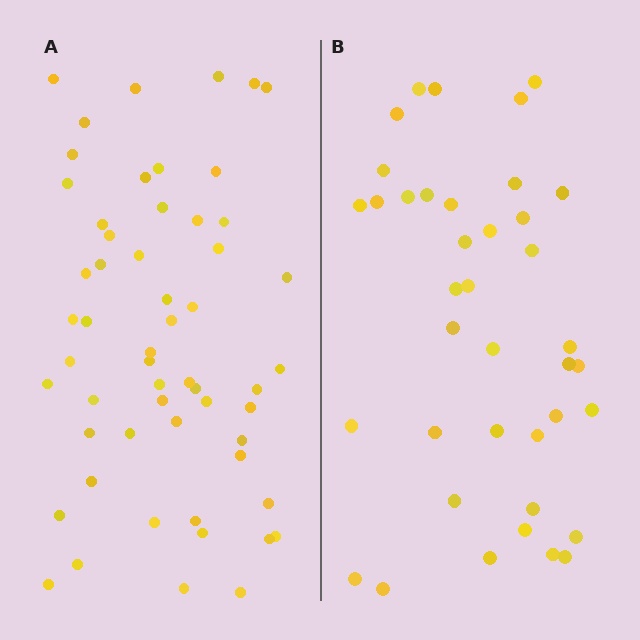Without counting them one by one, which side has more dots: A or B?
Region A (the left region) has more dots.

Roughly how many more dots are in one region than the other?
Region A has approximately 15 more dots than region B.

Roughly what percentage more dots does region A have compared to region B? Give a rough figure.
About 45% more.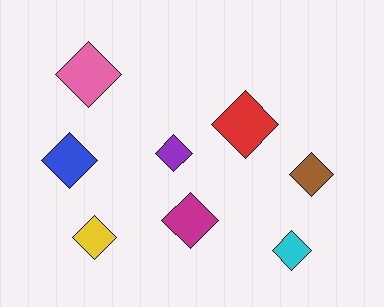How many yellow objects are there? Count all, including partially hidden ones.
There is 1 yellow object.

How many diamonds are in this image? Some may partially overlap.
There are 8 diamonds.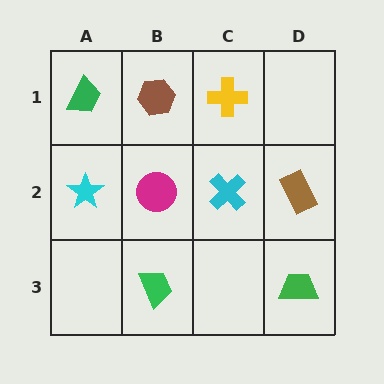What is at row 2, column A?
A cyan star.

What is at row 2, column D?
A brown rectangle.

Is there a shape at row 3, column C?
No, that cell is empty.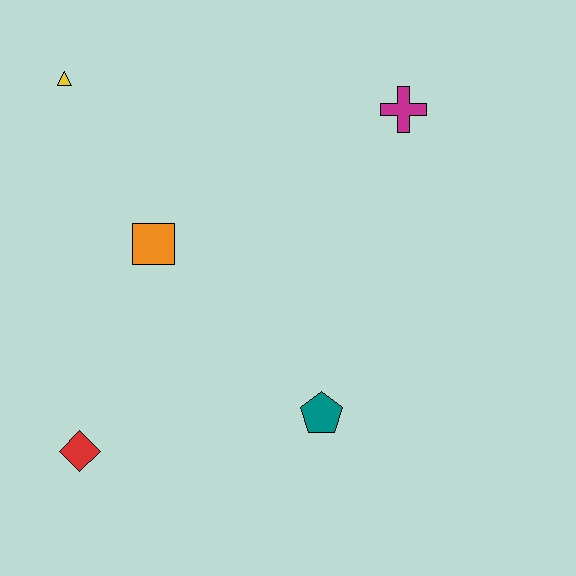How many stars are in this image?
There are no stars.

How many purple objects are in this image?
There are no purple objects.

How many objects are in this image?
There are 5 objects.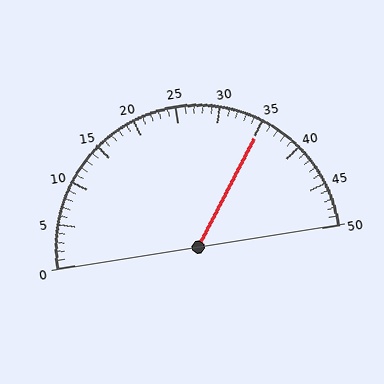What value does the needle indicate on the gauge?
The needle indicates approximately 35.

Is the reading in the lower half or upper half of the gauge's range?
The reading is in the upper half of the range (0 to 50).